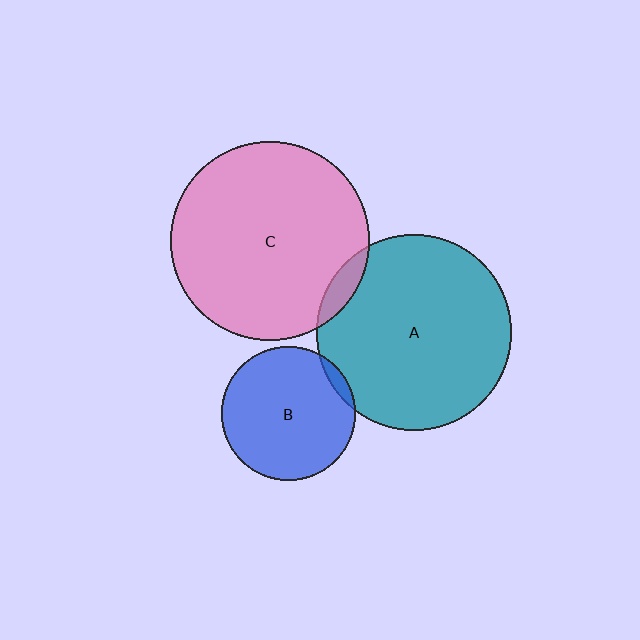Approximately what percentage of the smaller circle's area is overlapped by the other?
Approximately 5%.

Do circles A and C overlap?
Yes.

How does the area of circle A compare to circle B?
Approximately 2.1 times.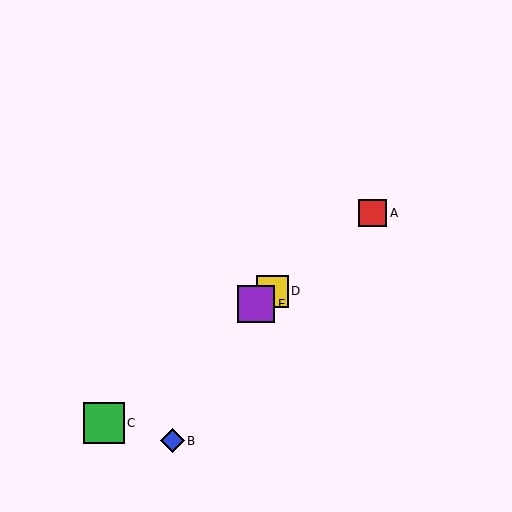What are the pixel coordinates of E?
Object E is at (256, 304).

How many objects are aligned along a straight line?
4 objects (A, C, D, E) are aligned along a straight line.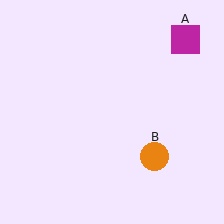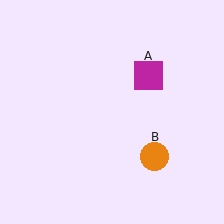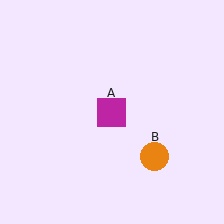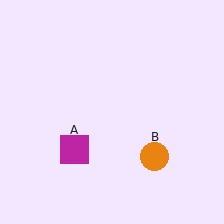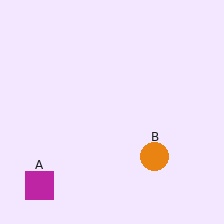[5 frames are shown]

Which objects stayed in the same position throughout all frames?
Orange circle (object B) remained stationary.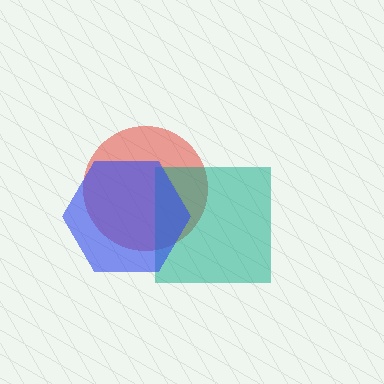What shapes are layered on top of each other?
The layered shapes are: a red circle, a teal square, a blue hexagon.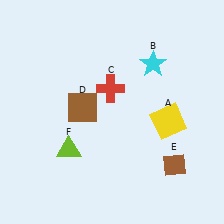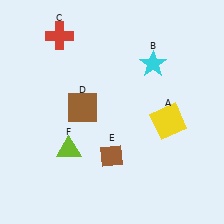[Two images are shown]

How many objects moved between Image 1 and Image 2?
2 objects moved between the two images.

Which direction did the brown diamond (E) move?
The brown diamond (E) moved left.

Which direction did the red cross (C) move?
The red cross (C) moved up.